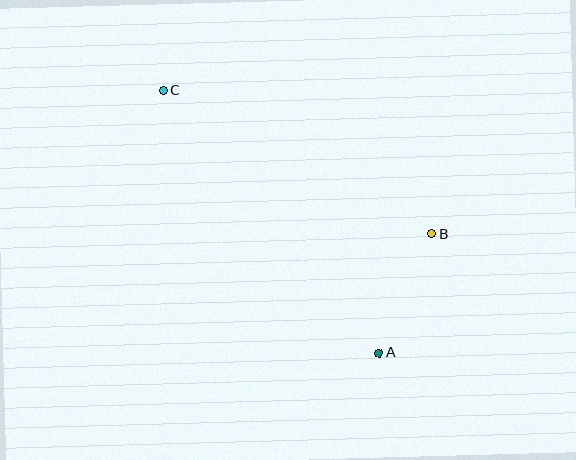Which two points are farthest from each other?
Points A and C are farthest from each other.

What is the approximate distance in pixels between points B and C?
The distance between B and C is approximately 304 pixels.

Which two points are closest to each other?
Points A and B are closest to each other.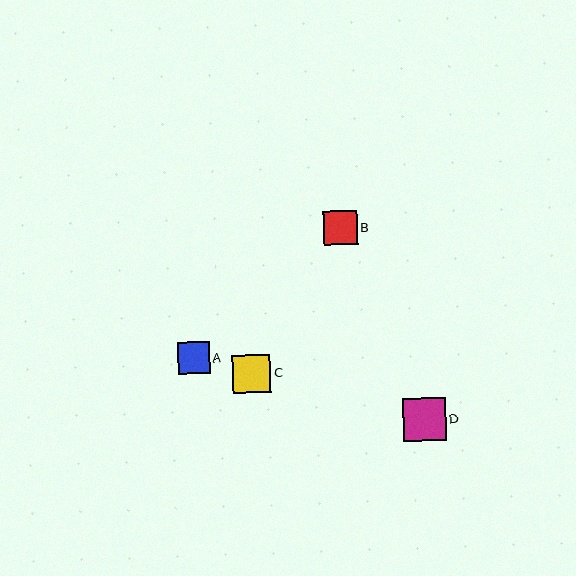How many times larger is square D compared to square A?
Square D is approximately 1.3 times the size of square A.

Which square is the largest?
Square D is the largest with a size of approximately 42 pixels.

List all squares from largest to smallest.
From largest to smallest: D, C, B, A.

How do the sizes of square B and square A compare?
Square B and square A are approximately the same size.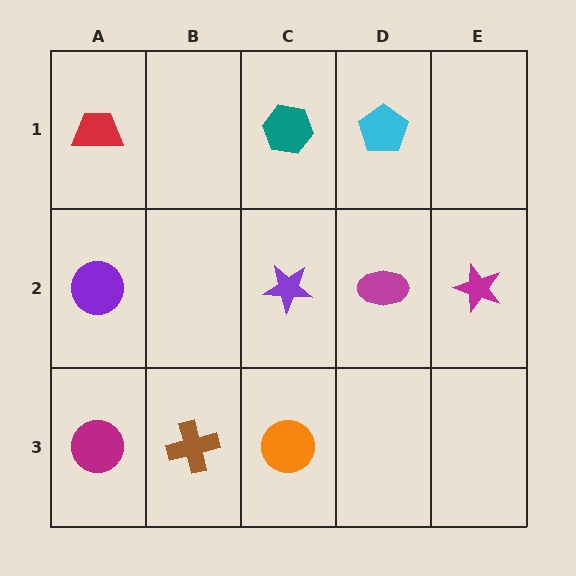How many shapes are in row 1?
3 shapes.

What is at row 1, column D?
A cyan pentagon.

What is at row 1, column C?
A teal hexagon.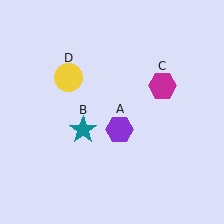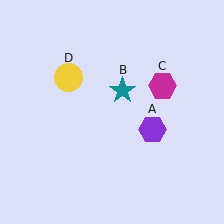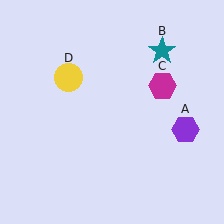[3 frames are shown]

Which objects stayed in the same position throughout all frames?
Magenta hexagon (object C) and yellow circle (object D) remained stationary.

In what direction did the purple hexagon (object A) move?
The purple hexagon (object A) moved right.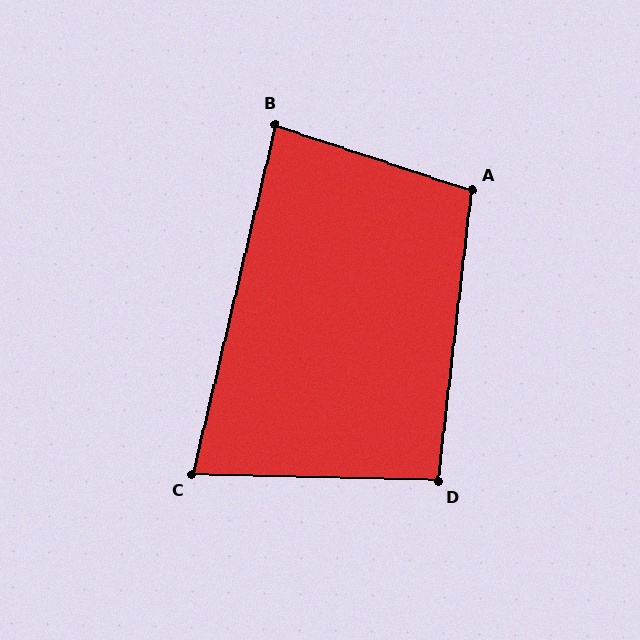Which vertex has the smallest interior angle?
C, at approximately 78 degrees.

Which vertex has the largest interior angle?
A, at approximately 102 degrees.